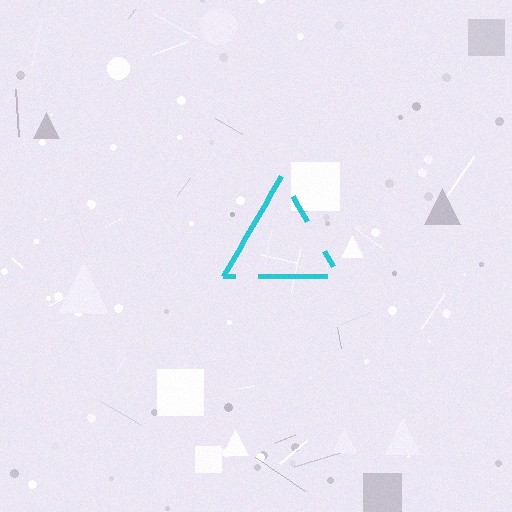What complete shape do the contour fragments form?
The contour fragments form a triangle.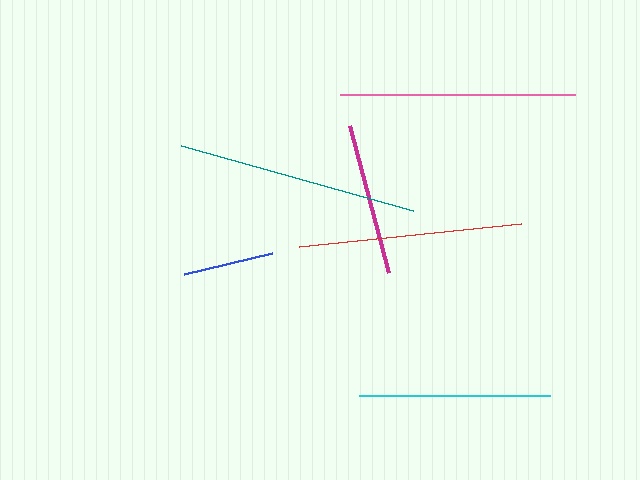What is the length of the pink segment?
The pink segment is approximately 235 pixels long.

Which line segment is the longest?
The teal line is the longest at approximately 241 pixels.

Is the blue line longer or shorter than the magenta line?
The magenta line is longer than the blue line.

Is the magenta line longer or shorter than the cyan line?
The cyan line is longer than the magenta line.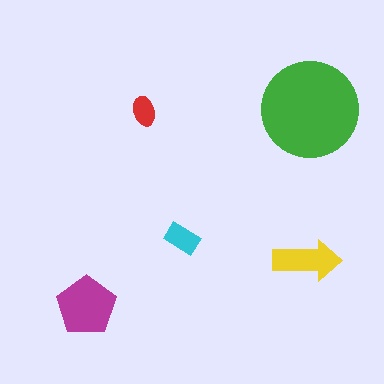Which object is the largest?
The green circle.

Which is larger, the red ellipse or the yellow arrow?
The yellow arrow.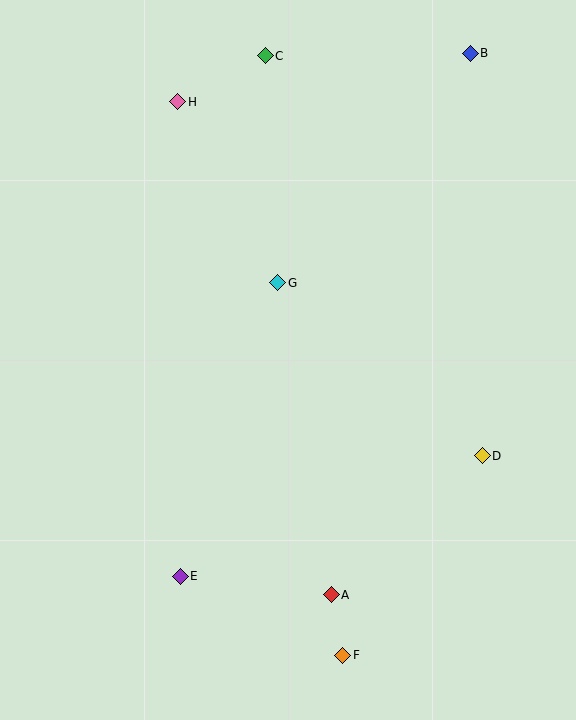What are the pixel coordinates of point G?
Point G is at (278, 283).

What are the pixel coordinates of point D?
Point D is at (482, 456).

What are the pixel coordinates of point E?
Point E is at (180, 576).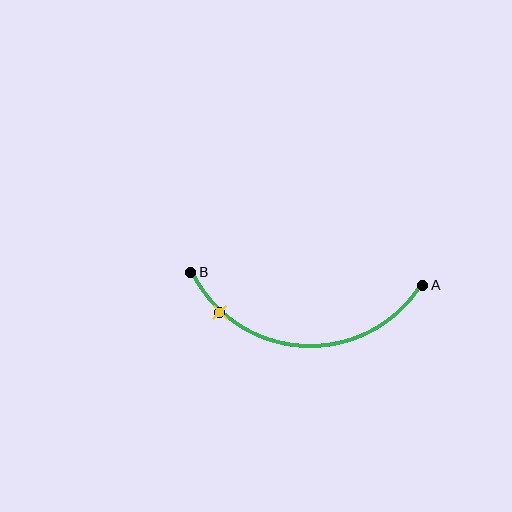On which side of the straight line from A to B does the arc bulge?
The arc bulges below the straight line connecting A and B.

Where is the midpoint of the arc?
The arc midpoint is the point on the curve farthest from the straight line joining A and B. It sits below that line.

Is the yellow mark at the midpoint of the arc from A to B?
No. The yellow mark lies on the arc but is closer to endpoint B. The arc midpoint would be at the point on the curve equidistant along the arc from both A and B.